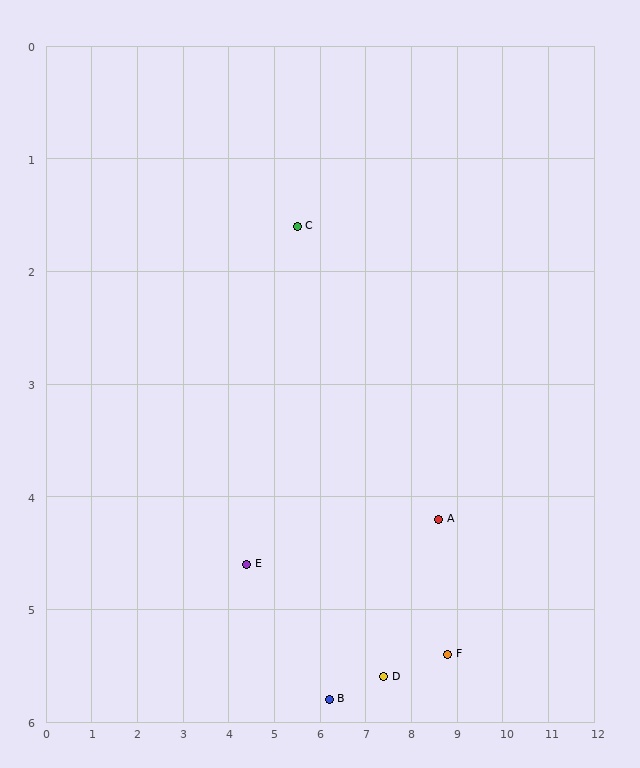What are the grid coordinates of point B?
Point B is at approximately (6.2, 5.8).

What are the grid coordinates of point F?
Point F is at approximately (8.8, 5.4).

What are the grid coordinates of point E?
Point E is at approximately (4.4, 4.6).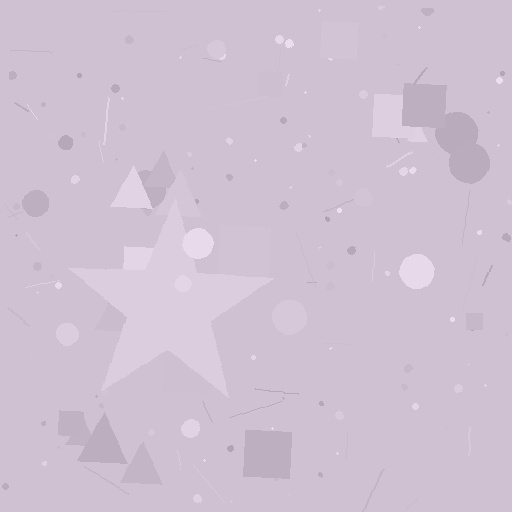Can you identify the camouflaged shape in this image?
The camouflaged shape is a star.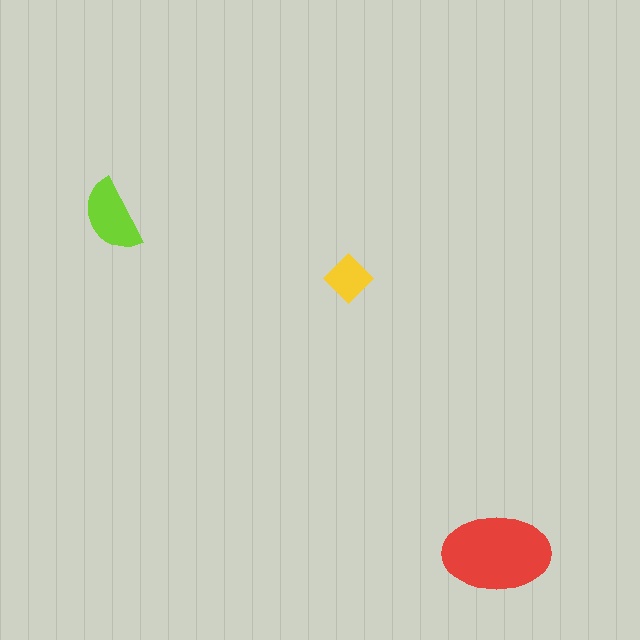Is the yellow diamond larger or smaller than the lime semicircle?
Smaller.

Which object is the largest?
The red ellipse.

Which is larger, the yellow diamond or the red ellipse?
The red ellipse.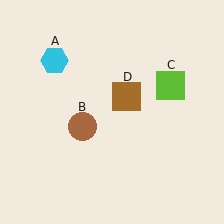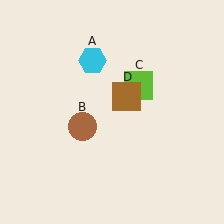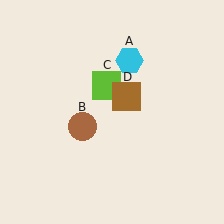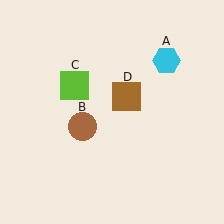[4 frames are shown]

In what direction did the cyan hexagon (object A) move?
The cyan hexagon (object A) moved right.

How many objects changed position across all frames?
2 objects changed position: cyan hexagon (object A), lime square (object C).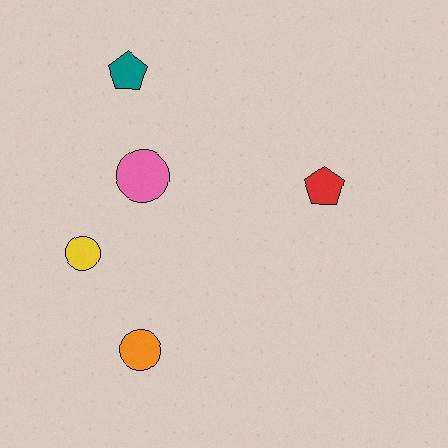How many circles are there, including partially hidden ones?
There are 3 circles.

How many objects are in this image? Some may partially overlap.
There are 5 objects.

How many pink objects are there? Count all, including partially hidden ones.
There is 1 pink object.